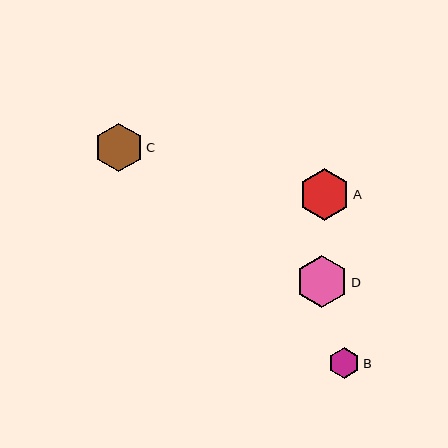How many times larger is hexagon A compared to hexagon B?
Hexagon A is approximately 1.7 times the size of hexagon B.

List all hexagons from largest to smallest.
From largest to smallest: D, A, C, B.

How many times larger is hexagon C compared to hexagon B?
Hexagon C is approximately 1.6 times the size of hexagon B.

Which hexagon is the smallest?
Hexagon B is the smallest with a size of approximately 31 pixels.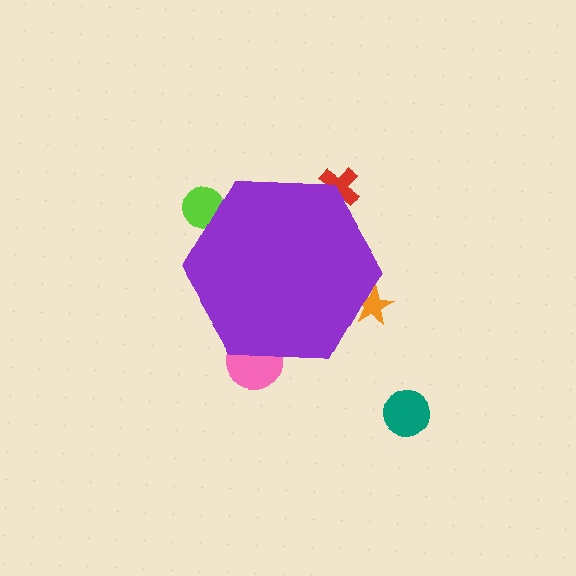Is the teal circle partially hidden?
No, the teal circle is fully visible.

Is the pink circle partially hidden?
Yes, the pink circle is partially hidden behind the purple hexagon.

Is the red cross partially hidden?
Yes, the red cross is partially hidden behind the purple hexagon.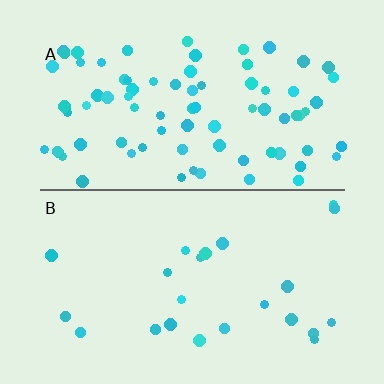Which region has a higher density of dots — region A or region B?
A (the top).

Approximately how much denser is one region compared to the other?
Approximately 3.4× — region A over region B.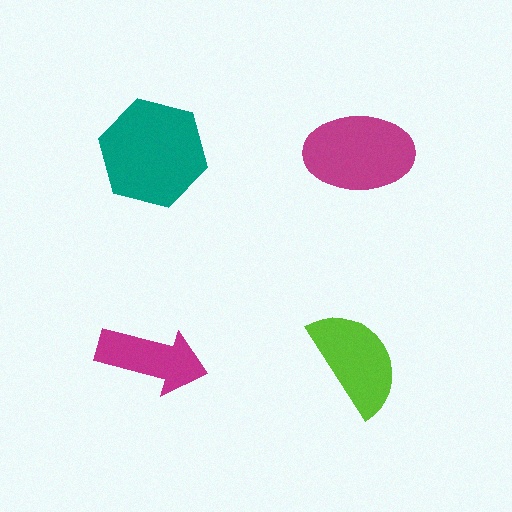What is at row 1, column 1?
A teal hexagon.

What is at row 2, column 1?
A magenta arrow.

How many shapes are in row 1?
2 shapes.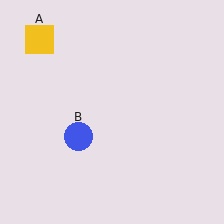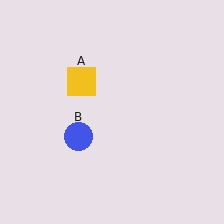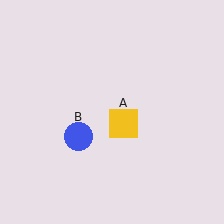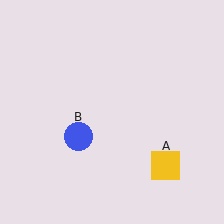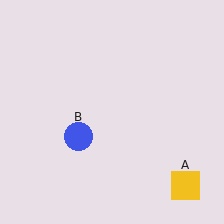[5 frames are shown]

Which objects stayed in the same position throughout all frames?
Blue circle (object B) remained stationary.